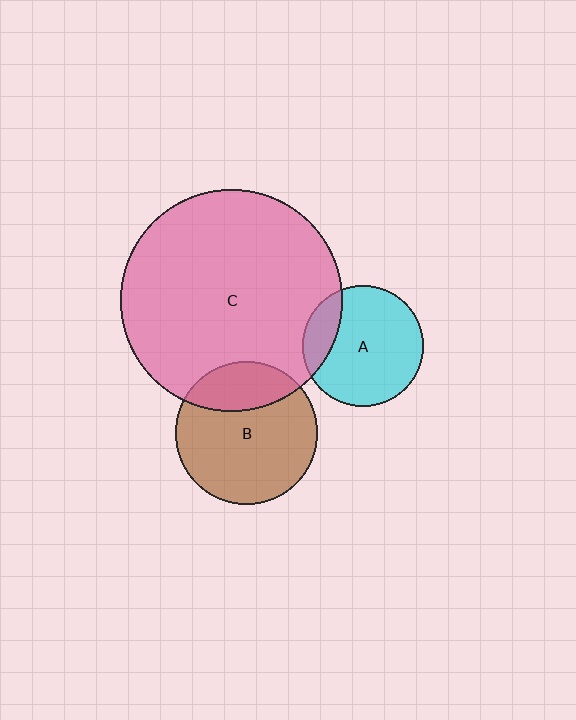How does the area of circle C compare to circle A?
Approximately 3.4 times.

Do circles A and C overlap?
Yes.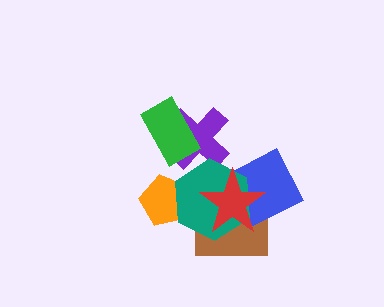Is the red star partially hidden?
No, no other shape covers it.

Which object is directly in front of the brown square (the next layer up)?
The blue square is directly in front of the brown square.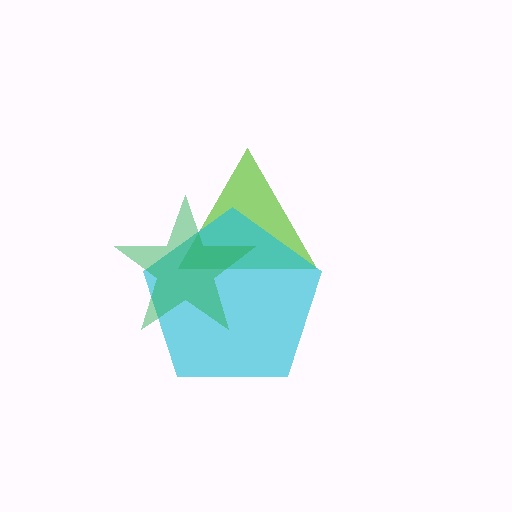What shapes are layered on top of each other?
The layered shapes are: a lime triangle, a cyan pentagon, a green star.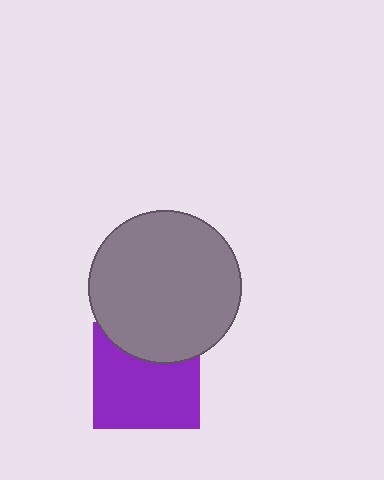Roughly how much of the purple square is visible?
Most of it is visible (roughly 70%).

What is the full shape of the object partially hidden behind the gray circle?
The partially hidden object is a purple square.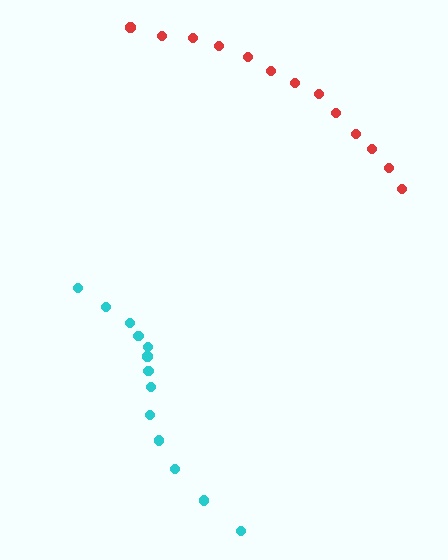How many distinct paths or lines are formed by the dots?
There are 2 distinct paths.